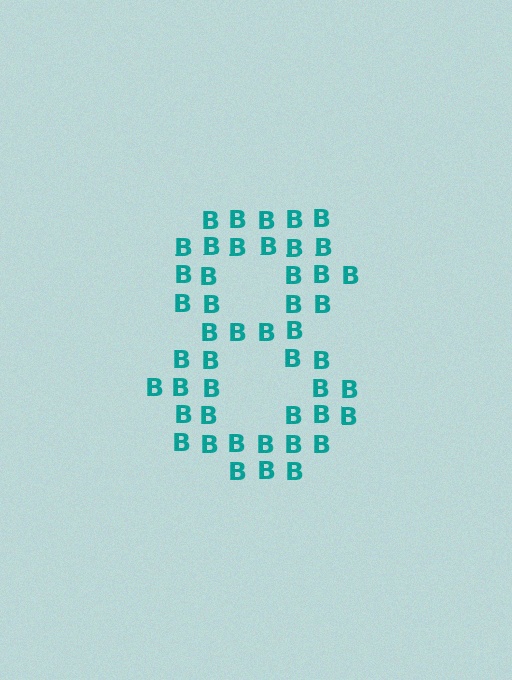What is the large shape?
The large shape is the digit 8.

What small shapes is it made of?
It is made of small letter B's.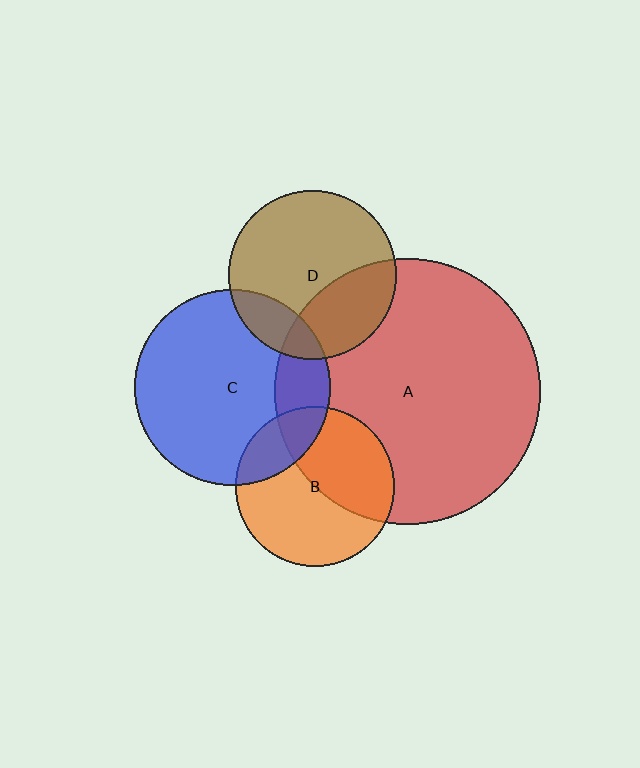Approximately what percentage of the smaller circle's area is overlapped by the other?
Approximately 15%.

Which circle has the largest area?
Circle A (red).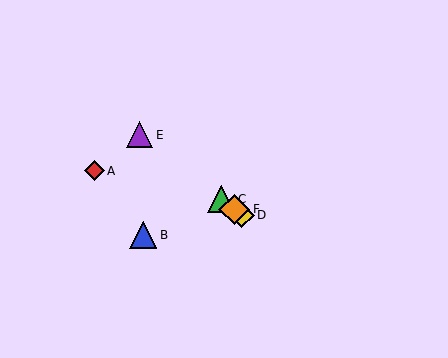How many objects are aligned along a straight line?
4 objects (C, D, E, F) are aligned along a straight line.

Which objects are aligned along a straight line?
Objects C, D, E, F are aligned along a straight line.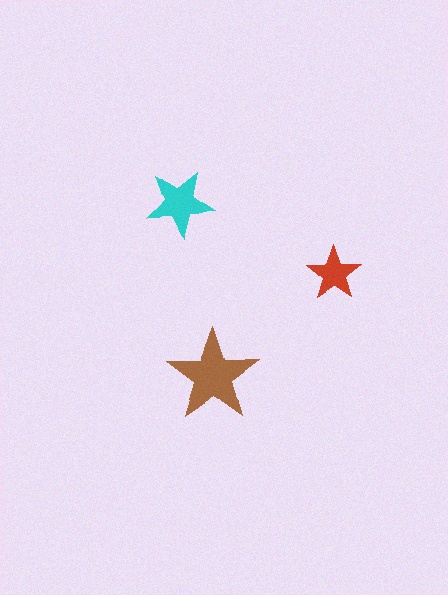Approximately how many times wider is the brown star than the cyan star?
About 1.5 times wider.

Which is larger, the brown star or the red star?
The brown one.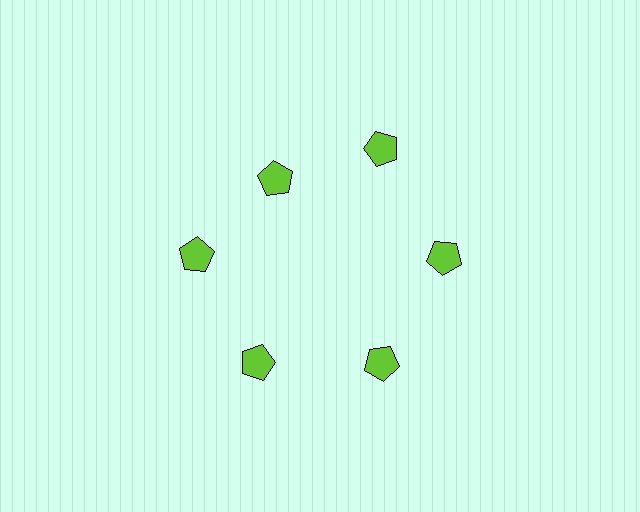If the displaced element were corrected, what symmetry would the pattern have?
It would have 6-fold rotational symmetry — the pattern would map onto itself every 60 degrees.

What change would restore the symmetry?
The symmetry would be restored by moving it outward, back onto the ring so that all 6 pentagons sit at equal angles and equal distance from the center.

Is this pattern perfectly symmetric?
No. The 6 lime pentagons are arranged in a ring, but one element near the 11 o'clock position is pulled inward toward the center, breaking the 6-fold rotational symmetry.